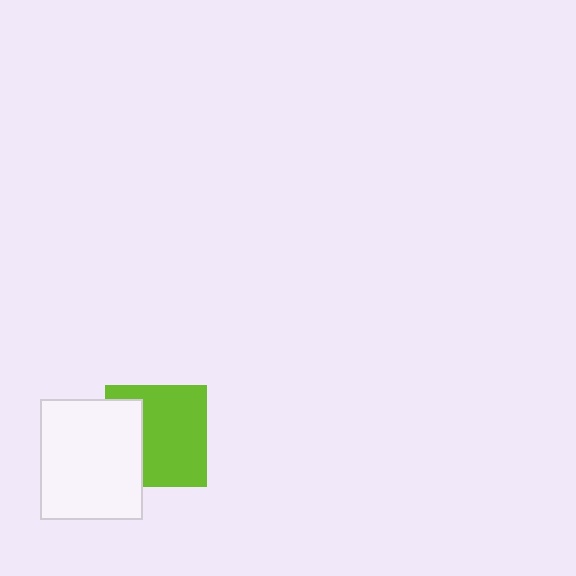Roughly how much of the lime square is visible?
Most of it is visible (roughly 68%).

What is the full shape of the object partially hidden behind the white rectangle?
The partially hidden object is a lime square.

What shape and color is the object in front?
The object in front is a white rectangle.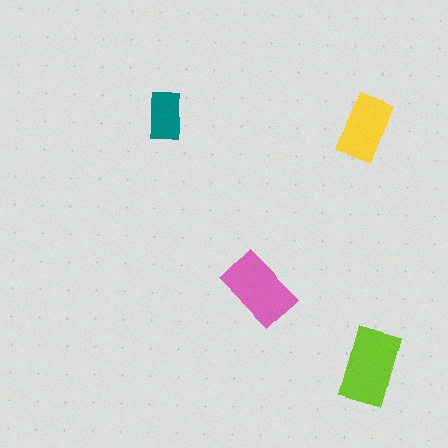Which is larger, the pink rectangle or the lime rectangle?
The lime one.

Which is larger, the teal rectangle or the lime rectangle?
The lime one.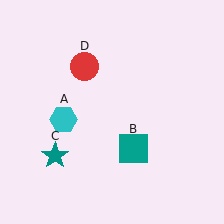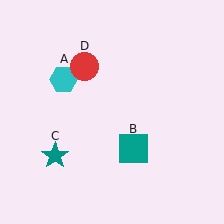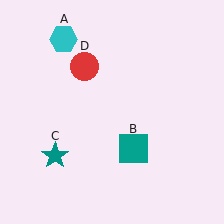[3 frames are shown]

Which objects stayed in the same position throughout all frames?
Teal square (object B) and teal star (object C) and red circle (object D) remained stationary.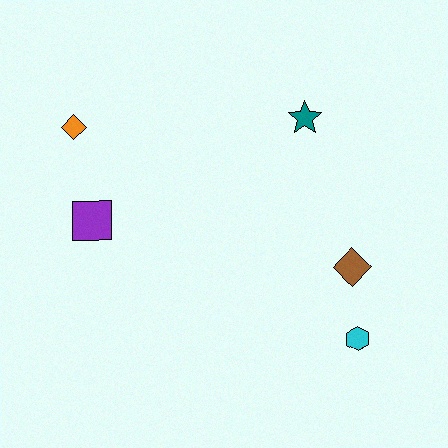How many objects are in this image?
There are 5 objects.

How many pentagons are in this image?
There are no pentagons.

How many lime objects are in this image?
There are no lime objects.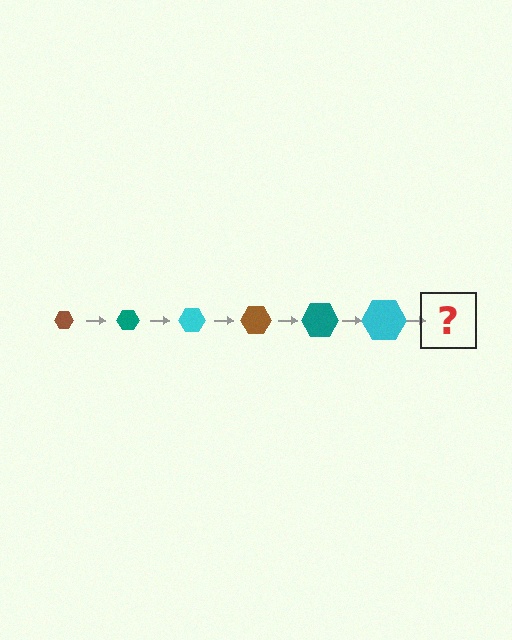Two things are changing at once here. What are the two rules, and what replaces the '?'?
The two rules are that the hexagon grows larger each step and the color cycles through brown, teal, and cyan. The '?' should be a brown hexagon, larger than the previous one.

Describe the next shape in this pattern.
It should be a brown hexagon, larger than the previous one.